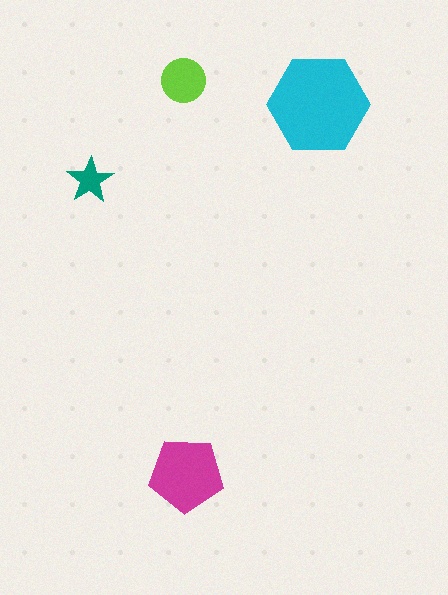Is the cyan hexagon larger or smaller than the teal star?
Larger.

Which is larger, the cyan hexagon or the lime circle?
The cyan hexagon.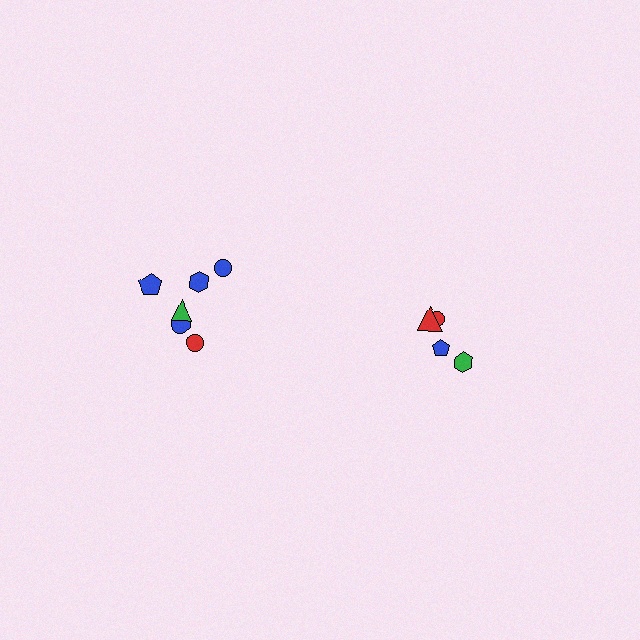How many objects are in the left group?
There are 6 objects.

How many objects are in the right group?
There are 4 objects.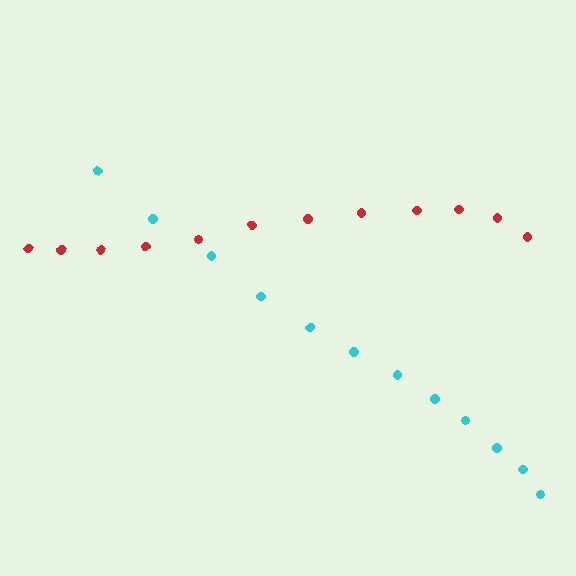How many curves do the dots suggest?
There are 2 distinct paths.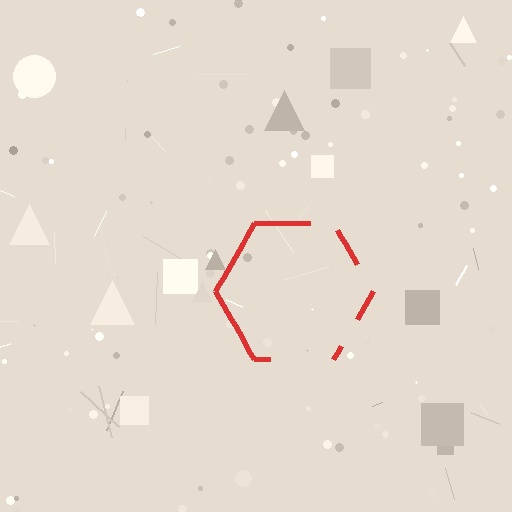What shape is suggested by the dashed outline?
The dashed outline suggests a hexagon.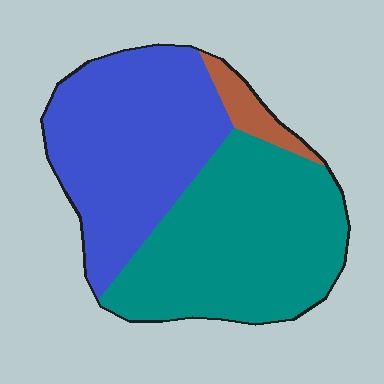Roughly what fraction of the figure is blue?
Blue takes up between a quarter and a half of the figure.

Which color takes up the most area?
Teal, at roughly 50%.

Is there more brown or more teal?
Teal.